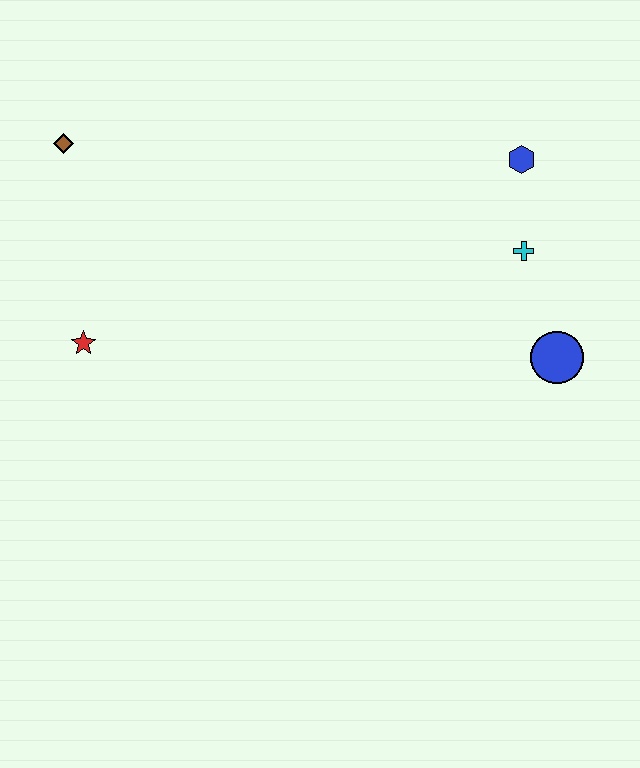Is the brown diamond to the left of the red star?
Yes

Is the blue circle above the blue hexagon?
No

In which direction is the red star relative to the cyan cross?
The red star is to the left of the cyan cross.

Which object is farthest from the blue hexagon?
The red star is farthest from the blue hexagon.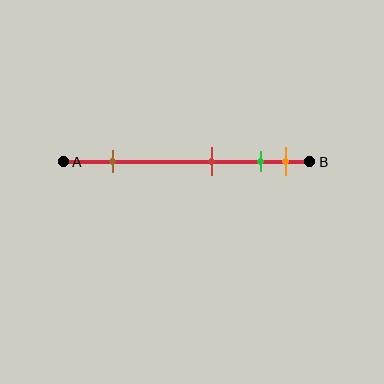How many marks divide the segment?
There are 4 marks dividing the segment.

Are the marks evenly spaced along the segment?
No, the marks are not evenly spaced.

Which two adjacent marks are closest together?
The green and orange marks are the closest adjacent pair.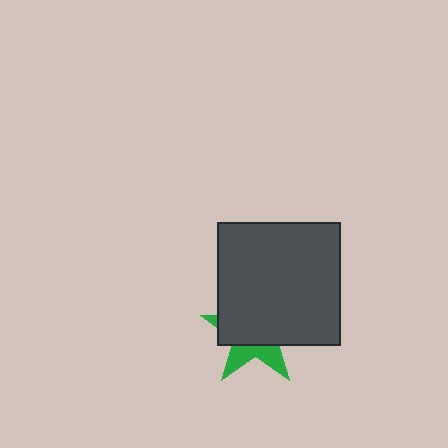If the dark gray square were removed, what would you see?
You would see the complete green star.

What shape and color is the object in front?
The object in front is a dark gray square.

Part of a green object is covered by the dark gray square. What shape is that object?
It is a star.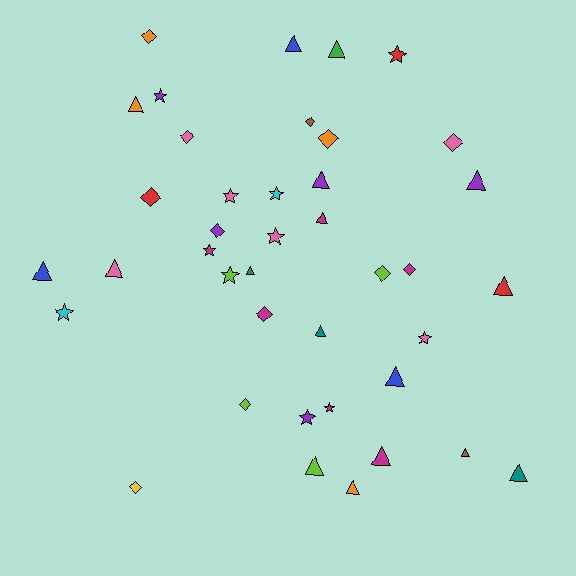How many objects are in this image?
There are 40 objects.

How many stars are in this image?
There are 11 stars.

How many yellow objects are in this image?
There is 1 yellow object.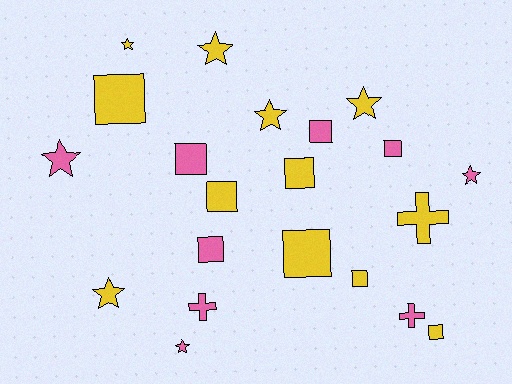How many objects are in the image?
There are 21 objects.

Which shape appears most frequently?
Square, with 10 objects.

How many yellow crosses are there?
There is 1 yellow cross.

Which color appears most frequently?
Yellow, with 12 objects.